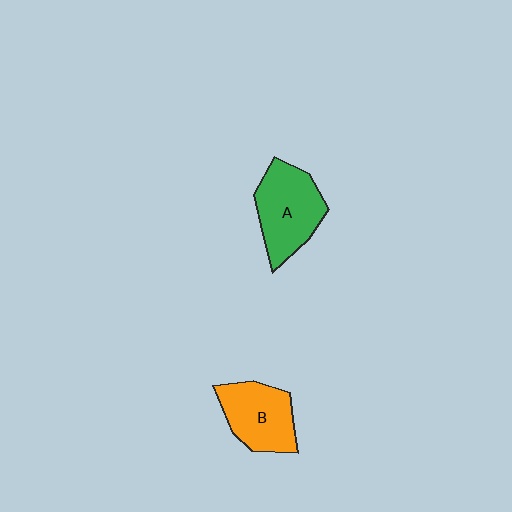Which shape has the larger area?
Shape A (green).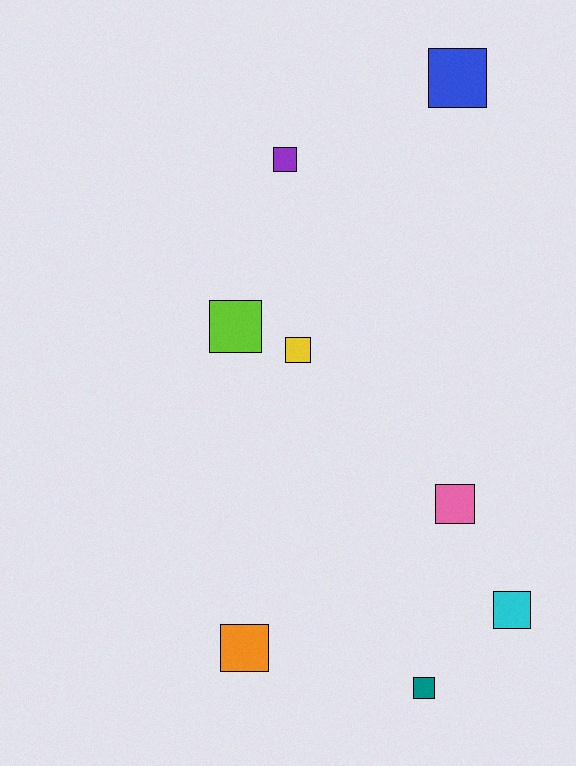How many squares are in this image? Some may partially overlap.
There are 8 squares.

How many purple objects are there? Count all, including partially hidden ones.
There is 1 purple object.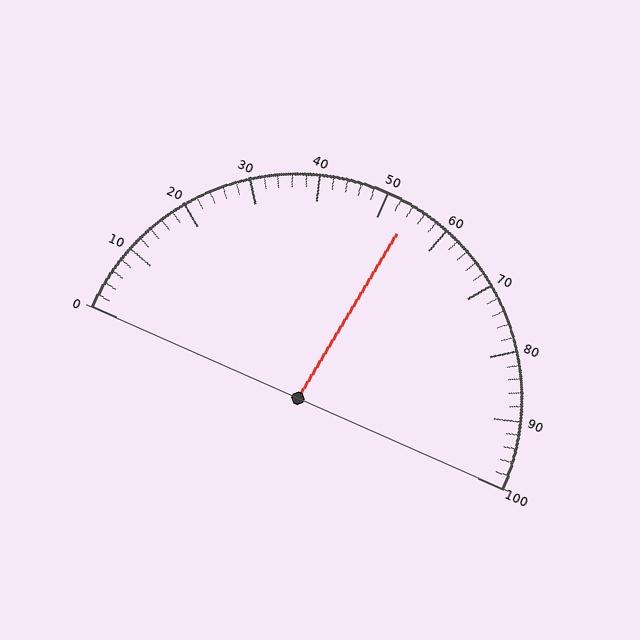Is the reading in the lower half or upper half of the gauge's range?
The reading is in the upper half of the range (0 to 100).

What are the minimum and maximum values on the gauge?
The gauge ranges from 0 to 100.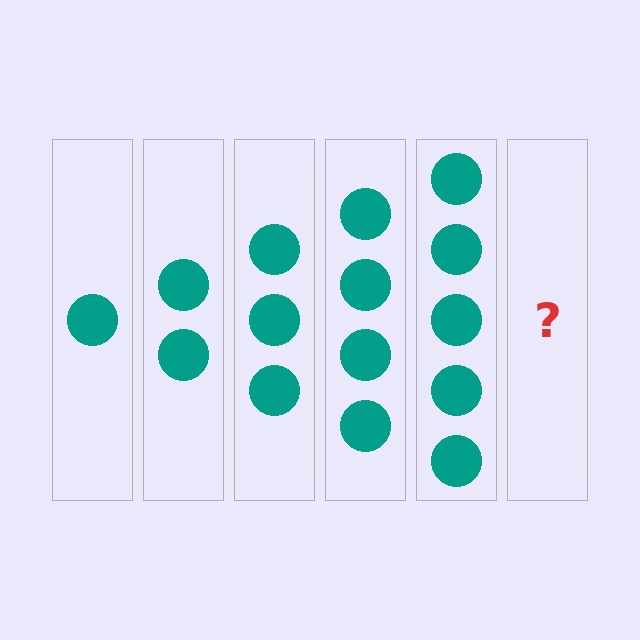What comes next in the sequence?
The next element should be 6 circles.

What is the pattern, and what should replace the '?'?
The pattern is that each step adds one more circle. The '?' should be 6 circles.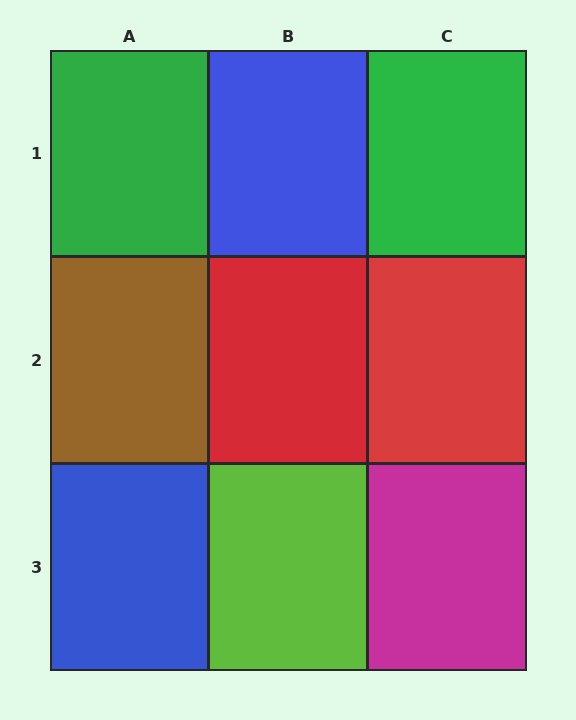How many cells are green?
2 cells are green.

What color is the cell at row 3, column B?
Lime.